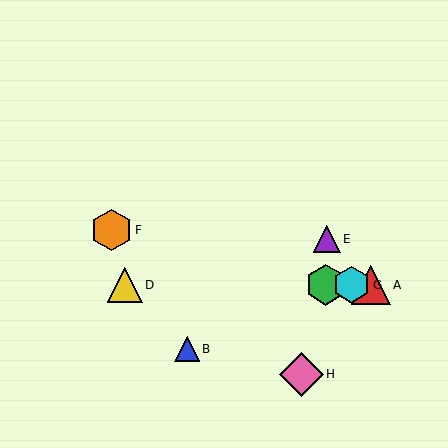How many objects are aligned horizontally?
4 objects (A, C, D, G) are aligned horizontally.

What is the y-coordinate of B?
Object B is at y≈349.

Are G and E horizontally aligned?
No, G is at y≈285 and E is at y≈239.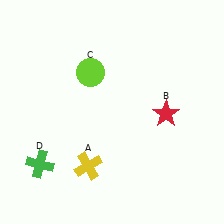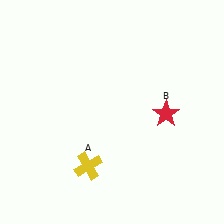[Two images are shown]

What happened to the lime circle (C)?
The lime circle (C) was removed in Image 2. It was in the top-left area of Image 1.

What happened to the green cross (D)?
The green cross (D) was removed in Image 2. It was in the bottom-left area of Image 1.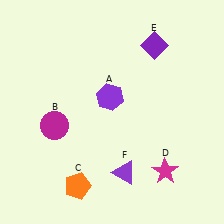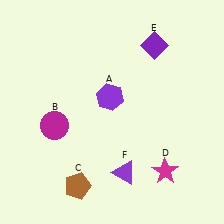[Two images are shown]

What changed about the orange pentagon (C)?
In Image 1, C is orange. In Image 2, it changed to brown.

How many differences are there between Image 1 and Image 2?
There is 1 difference between the two images.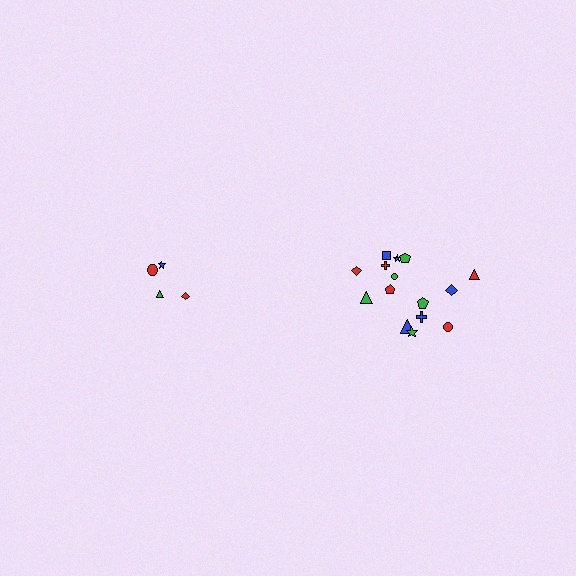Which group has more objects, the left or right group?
The right group.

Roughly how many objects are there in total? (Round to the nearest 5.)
Roughly 20 objects in total.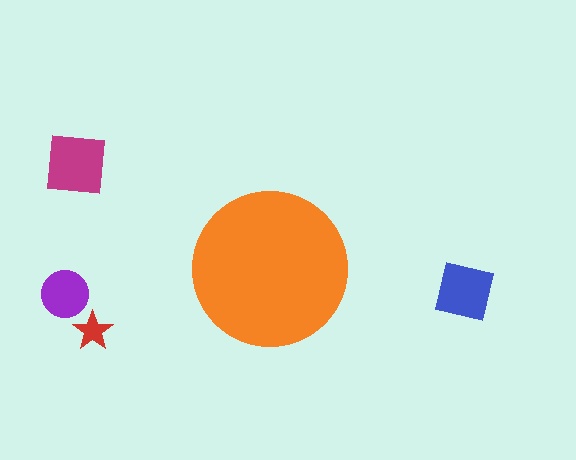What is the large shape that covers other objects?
An orange circle.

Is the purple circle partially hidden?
No, the purple circle is fully visible.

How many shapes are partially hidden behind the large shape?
0 shapes are partially hidden.